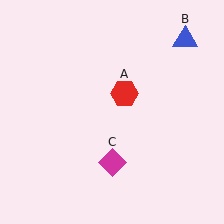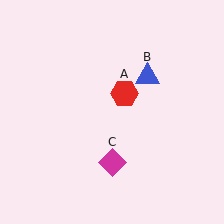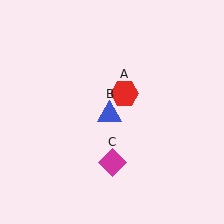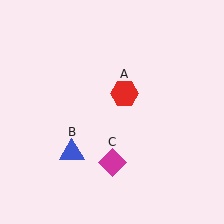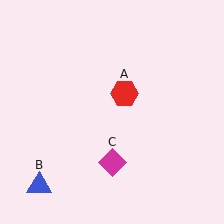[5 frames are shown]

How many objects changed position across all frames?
1 object changed position: blue triangle (object B).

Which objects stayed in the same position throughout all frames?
Red hexagon (object A) and magenta diamond (object C) remained stationary.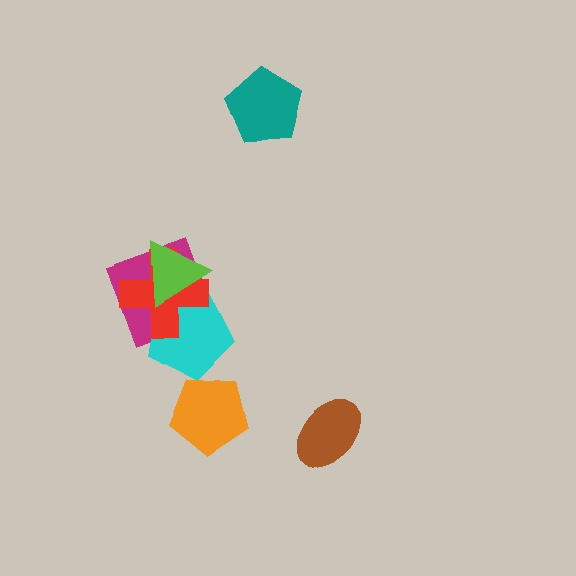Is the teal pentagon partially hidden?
No, no other shape covers it.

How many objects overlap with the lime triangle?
3 objects overlap with the lime triangle.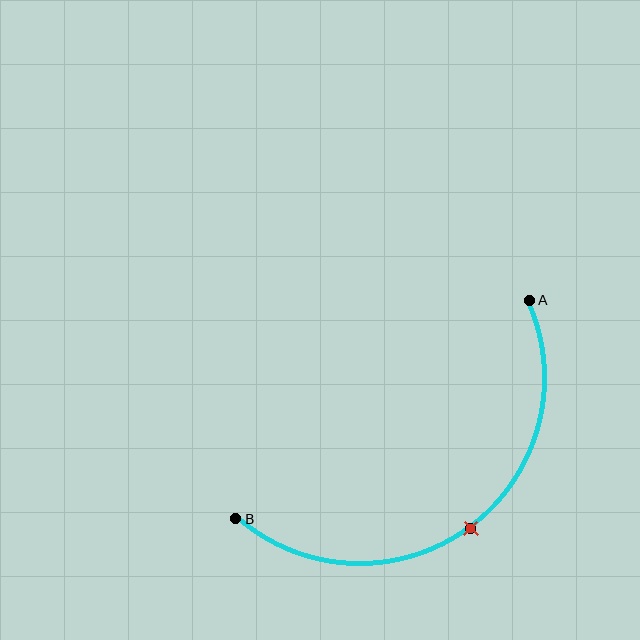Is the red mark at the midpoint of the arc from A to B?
Yes. The red mark lies on the arc at equal arc-length from both A and B — it is the arc midpoint.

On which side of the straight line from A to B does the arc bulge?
The arc bulges below and to the right of the straight line connecting A and B.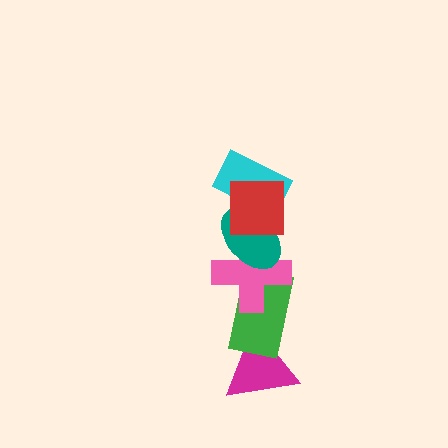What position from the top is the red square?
The red square is 1st from the top.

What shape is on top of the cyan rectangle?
The red square is on top of the cyan rectangle.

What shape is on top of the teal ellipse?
The cyan rectangle is on top of the teal ellipse.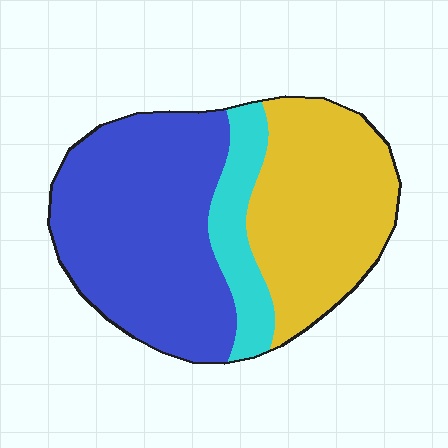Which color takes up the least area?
Cyan, at roughly 15%.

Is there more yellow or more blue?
Blue.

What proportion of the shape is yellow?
Yellow covers roughly 35% of the shape.